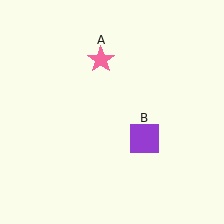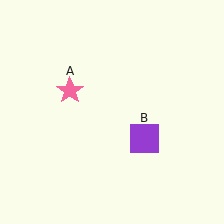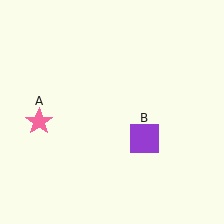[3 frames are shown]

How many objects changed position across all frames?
1 object changed position: pink star (object A).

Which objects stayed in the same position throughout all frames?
Purple square (object B) remained stationary.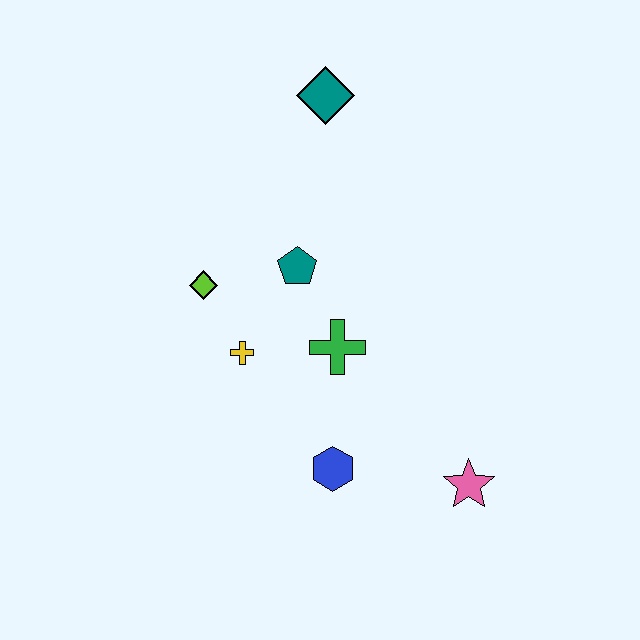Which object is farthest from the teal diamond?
The pink star is farthest from the teal diamond.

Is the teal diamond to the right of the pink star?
No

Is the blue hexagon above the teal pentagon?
No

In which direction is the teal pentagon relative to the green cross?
The teal pentagon is above the green cross.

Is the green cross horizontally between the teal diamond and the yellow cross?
No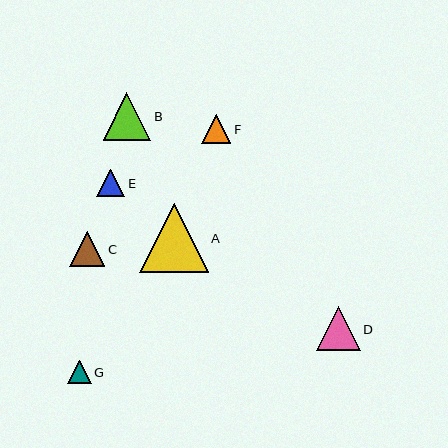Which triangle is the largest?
Triangle A is the largest with a size of approximately 68 pixels.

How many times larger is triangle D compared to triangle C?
Triangle D is approximately 1.2 times the size of triangle C.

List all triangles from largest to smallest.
From largest to smallest: A, B, D, C, F, E, G.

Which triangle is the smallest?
Triangle G is the smallest with a size of approximately 23 pixels.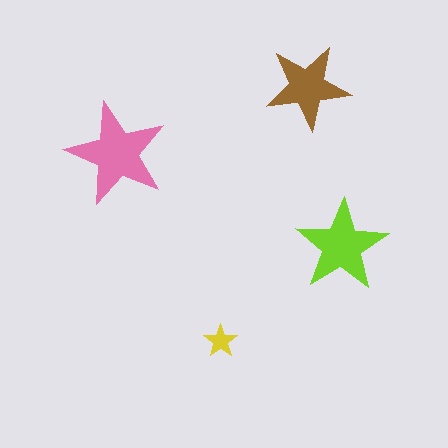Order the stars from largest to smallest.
the pink one, the lime one, the brown one, the yellow one.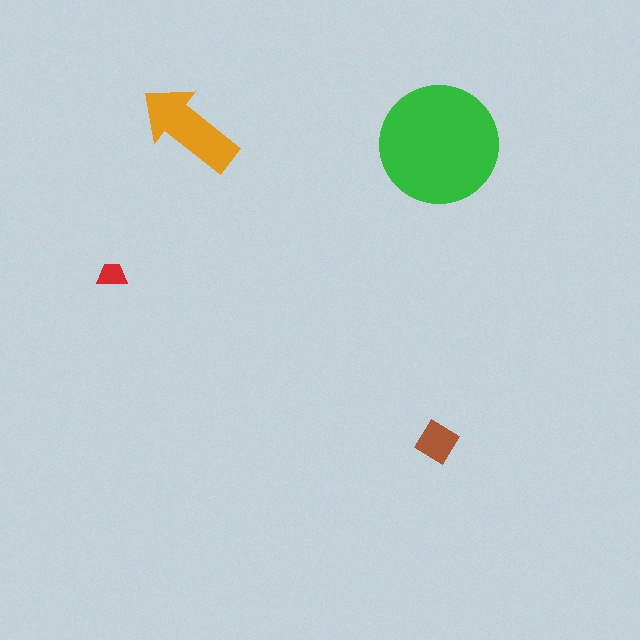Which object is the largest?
The green circle.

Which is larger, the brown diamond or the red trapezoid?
The brown diamond.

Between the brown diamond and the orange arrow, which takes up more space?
The orange arrow.